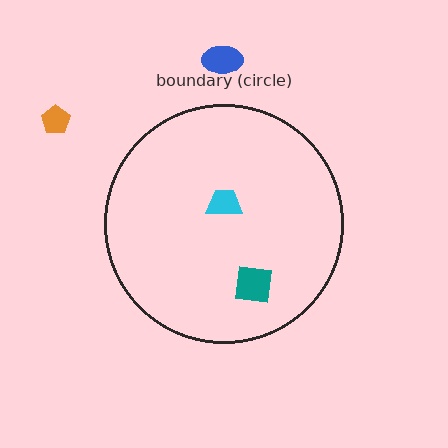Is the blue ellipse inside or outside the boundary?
Outside.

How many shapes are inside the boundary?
2 inside, 2 outside.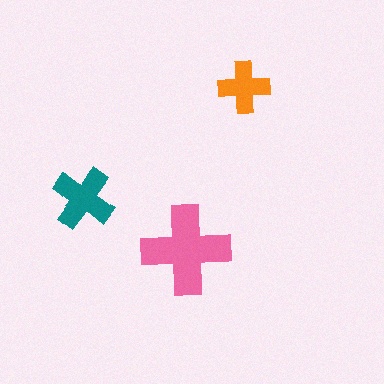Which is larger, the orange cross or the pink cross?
The pink one.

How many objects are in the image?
There are 3 objects in the image.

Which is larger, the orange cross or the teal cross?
The teal one.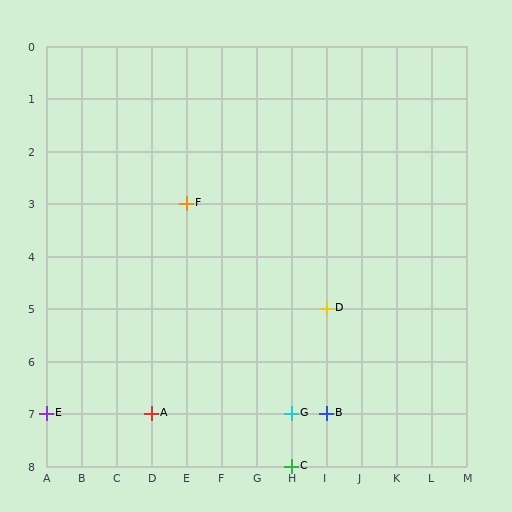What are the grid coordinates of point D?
Point D is at grid coordinates (I, 5).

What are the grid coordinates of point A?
Point A is at grid coordinates (D, 7).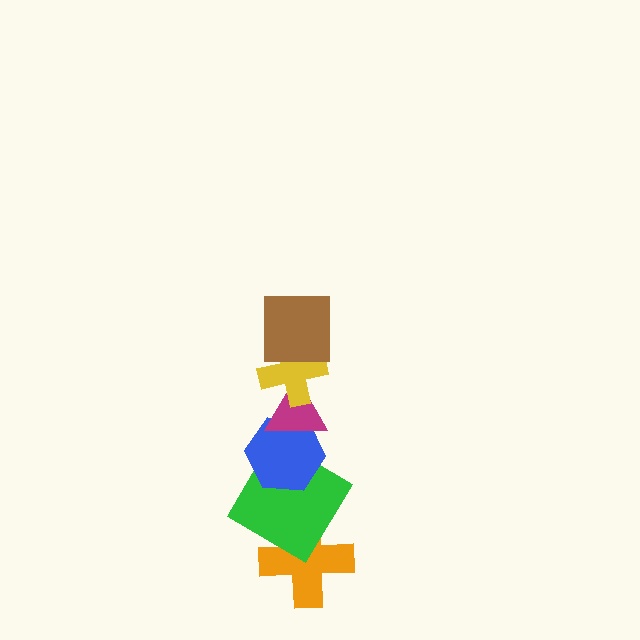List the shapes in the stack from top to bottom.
From top to bottom: the brown square, the yellow cross, the magenta triangle, the blue hexagon, the green diamond, the orange cross.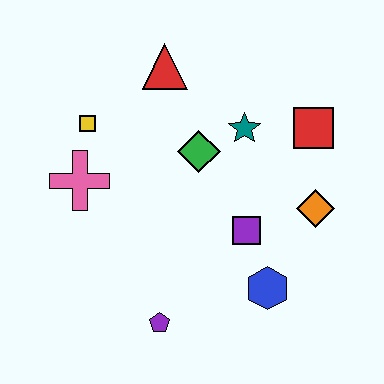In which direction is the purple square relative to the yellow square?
The purple square is to the right of the yellow square.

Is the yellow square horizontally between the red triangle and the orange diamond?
No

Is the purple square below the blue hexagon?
No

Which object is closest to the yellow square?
The pink cross is closest to the yellow square.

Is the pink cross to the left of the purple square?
Yes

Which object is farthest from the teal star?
The purple pentagon is farthest from the teal star.